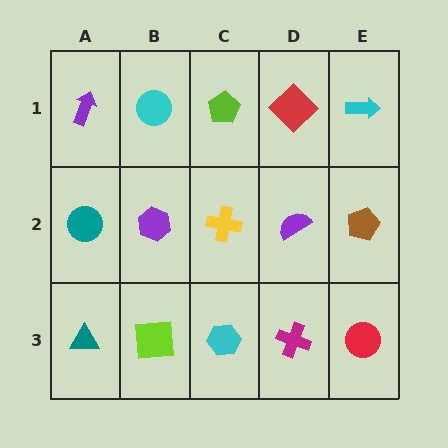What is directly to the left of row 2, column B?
A teal circle.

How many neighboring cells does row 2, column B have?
4.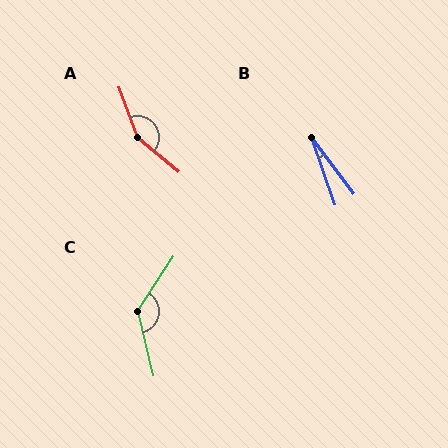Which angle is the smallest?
B, at approximately 18 degrees.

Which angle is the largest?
A, at approximately 149 degrees.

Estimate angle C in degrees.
Approximately 133 degrees.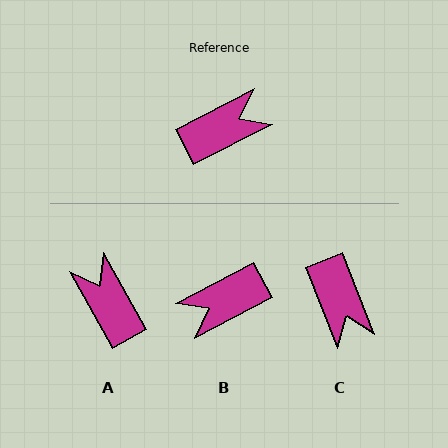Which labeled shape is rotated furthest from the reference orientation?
B, about 179 degrees away.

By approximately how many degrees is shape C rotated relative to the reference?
Approximately 95 degrees clockwise.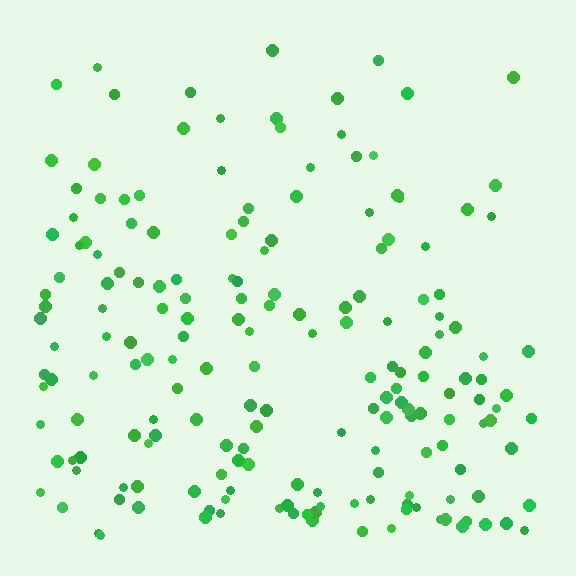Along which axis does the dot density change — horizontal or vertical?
Vertical.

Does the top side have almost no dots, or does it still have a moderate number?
Still a moderate number, just noticeably fewer than the bottom.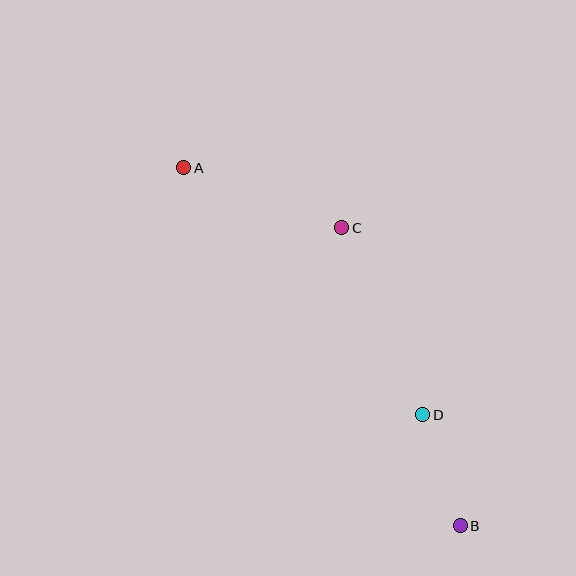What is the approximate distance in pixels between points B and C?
The distance between B and C is approximately 321 pixels.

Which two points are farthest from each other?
Points A and B are farthest from each other.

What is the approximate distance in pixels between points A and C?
The distance between A and C is approximately 169 pixels.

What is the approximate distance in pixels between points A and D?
The distance between A and D is approximately 344 pixels.